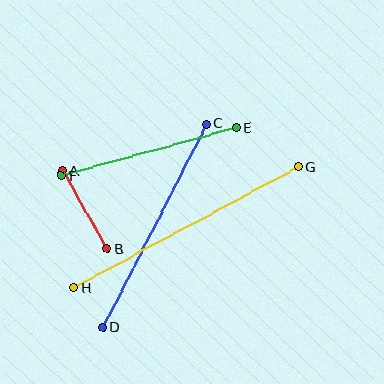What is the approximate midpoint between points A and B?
The midpoint is at approximately (85, 210) pixels.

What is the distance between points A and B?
The distance is approximately 90 pixels.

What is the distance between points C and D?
The distance is approximately 229 pixels.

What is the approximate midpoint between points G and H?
The midpoint is at approximately (186, 227) pixels.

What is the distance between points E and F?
The distance is approximately 182 pixels.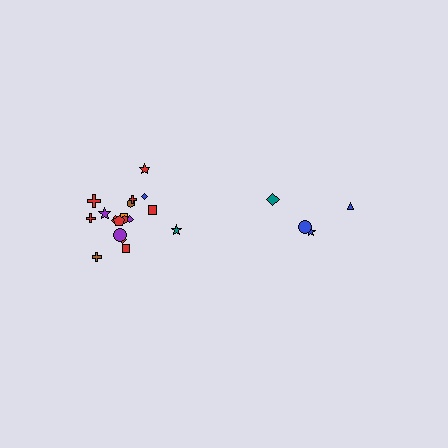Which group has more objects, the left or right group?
The left group.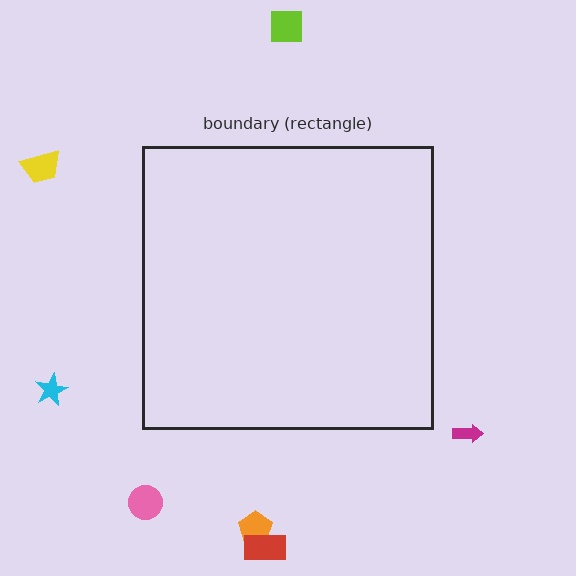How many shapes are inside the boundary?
0 inside, 7 outside.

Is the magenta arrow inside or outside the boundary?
Outside.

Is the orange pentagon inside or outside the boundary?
Outside.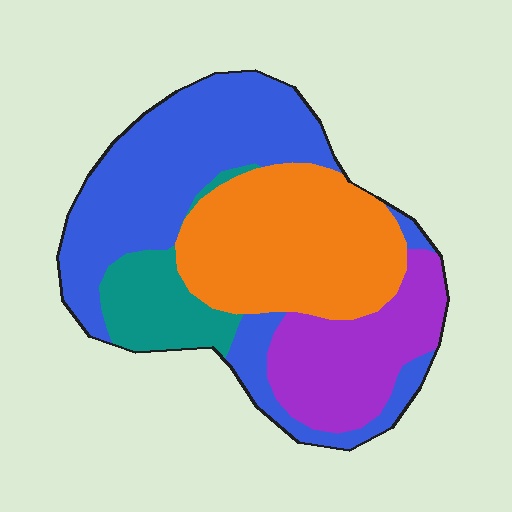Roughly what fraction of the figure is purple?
Purple covers 19% of the figure.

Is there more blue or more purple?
Blue.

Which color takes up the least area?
Teal, at roughly 10%.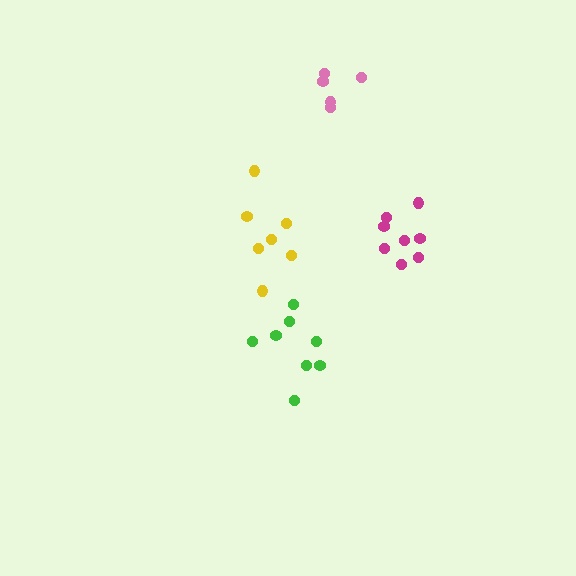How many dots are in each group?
Group 1: 8 dots, Group 2: 7 dots, Group 3: 5 dots, Group 4: 8 dots (28 total).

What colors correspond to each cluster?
The clusters are colored: green, yellow, pink, magenta.